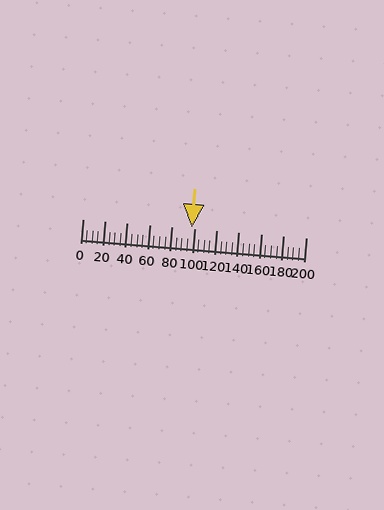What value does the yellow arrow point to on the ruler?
The yellow arrow points to approximately 98.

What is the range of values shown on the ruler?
The ruler shows values from 0 to 200.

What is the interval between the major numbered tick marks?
The major tick marks are spaced 20 units apart.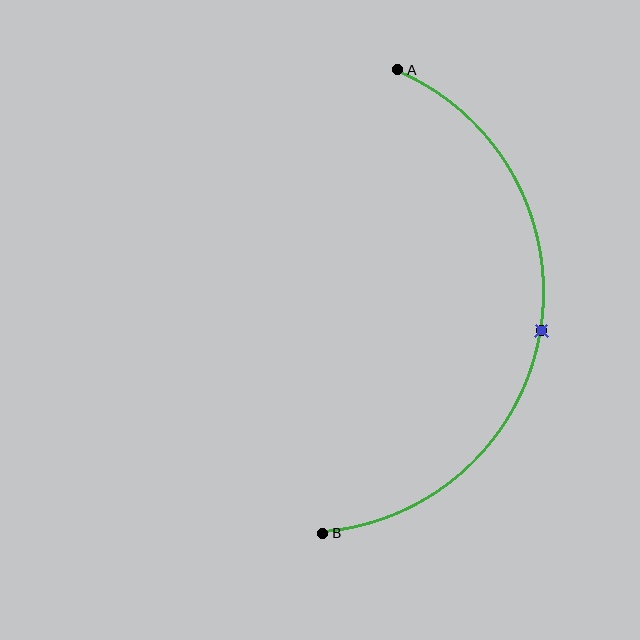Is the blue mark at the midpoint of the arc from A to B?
Yes. The blue mark lies on the arc at equal arc-length from both A and B — it is the arc midpoint.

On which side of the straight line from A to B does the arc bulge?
The arc bulges to the right of the straight line connecting A and B.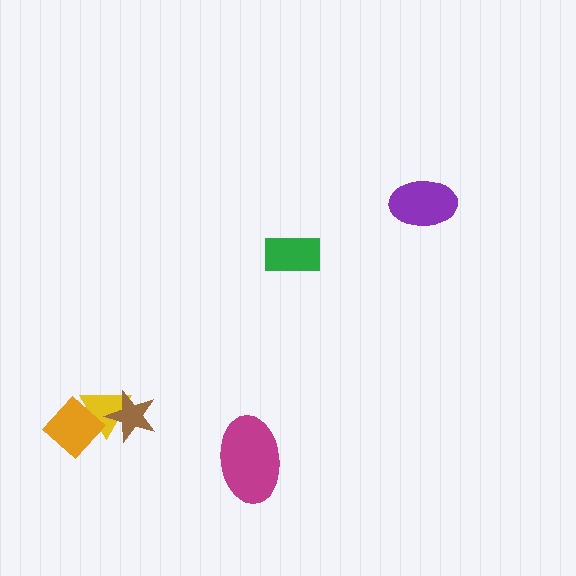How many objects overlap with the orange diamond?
1 object overlaps with the orange diamond.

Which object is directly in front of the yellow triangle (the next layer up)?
The orange diamond is directly in front of the yellow triangle.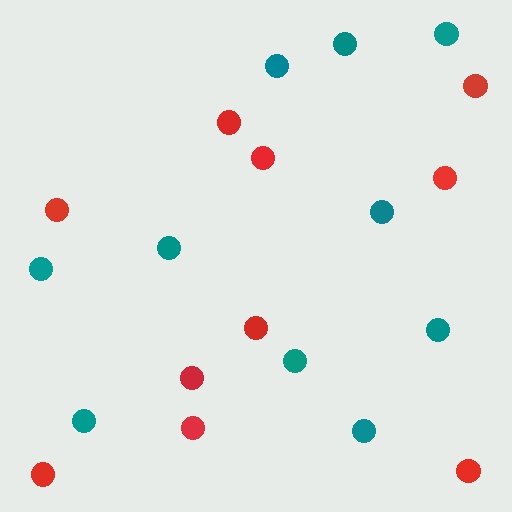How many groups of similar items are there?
There are 2 groups: one group of teal circles (10) and one group of red circles (10).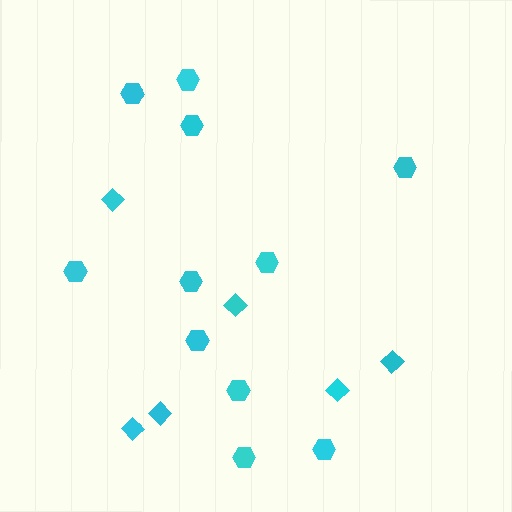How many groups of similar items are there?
There are 2 groups: one group of hexagons (11) and one group of diamonds (6).